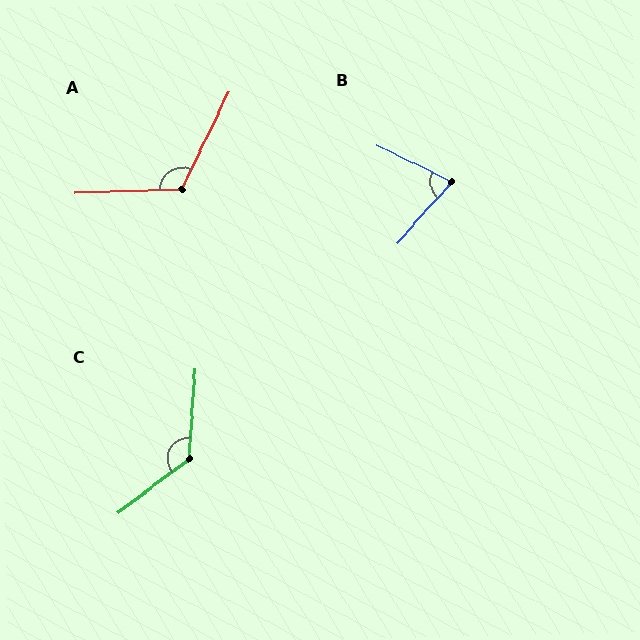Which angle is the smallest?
B, at approximately 74 degrees.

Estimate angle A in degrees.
Approximately 118 degrees.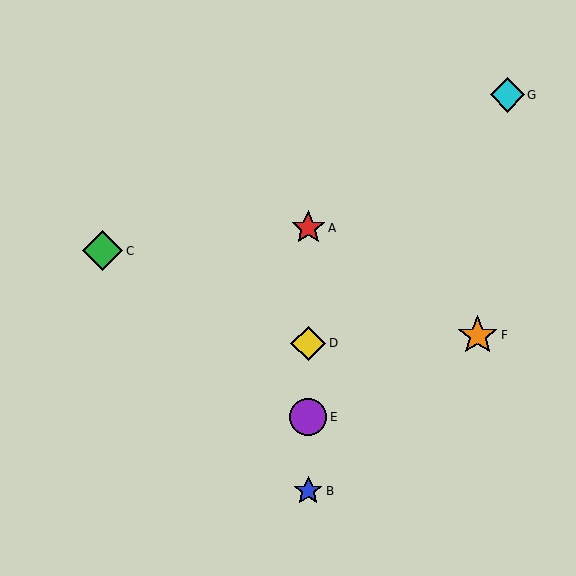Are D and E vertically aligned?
Yes, both are at x≈308.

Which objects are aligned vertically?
Objects A, B, D, E are aligned vertically.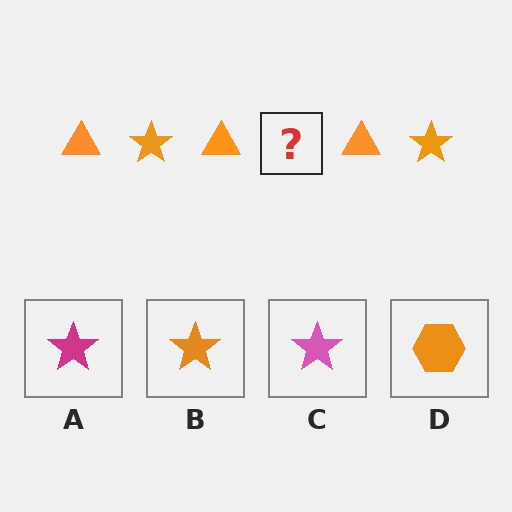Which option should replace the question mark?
Option B.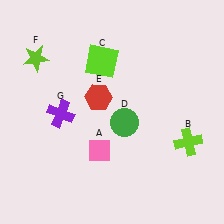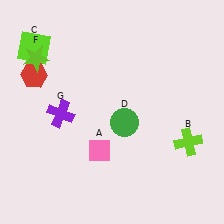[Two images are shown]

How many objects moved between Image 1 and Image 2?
2 objects moved between the two images.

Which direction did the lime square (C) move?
The lime square (C) moved left.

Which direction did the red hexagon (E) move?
The red hexagon (E) moved left.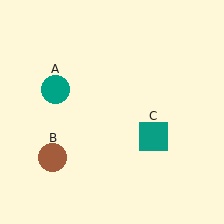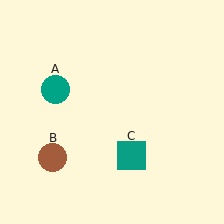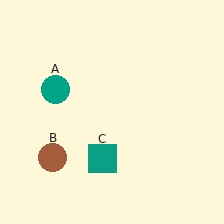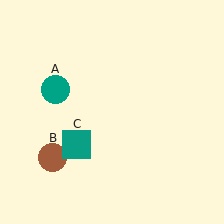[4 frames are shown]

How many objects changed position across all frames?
1 object changed position: teal square (object C).